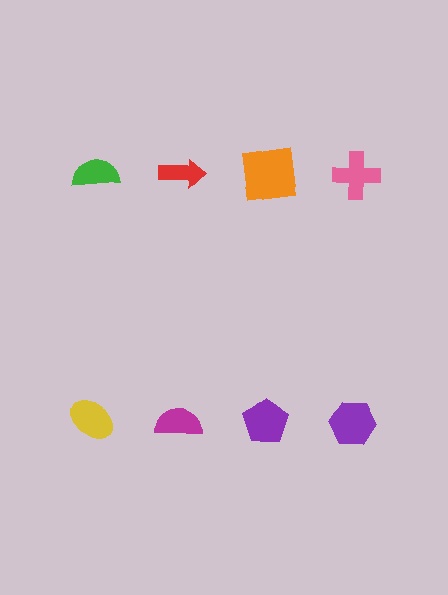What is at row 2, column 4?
A purple hexagon.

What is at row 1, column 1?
A green semicircle.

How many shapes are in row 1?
4 shapes.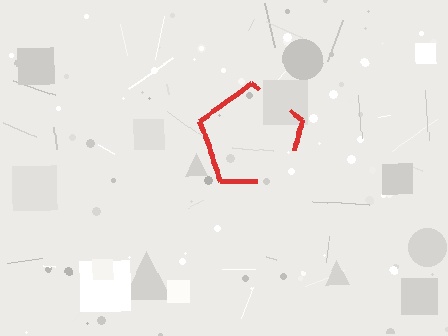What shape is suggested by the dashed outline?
The dashed outline suggests a pentagon.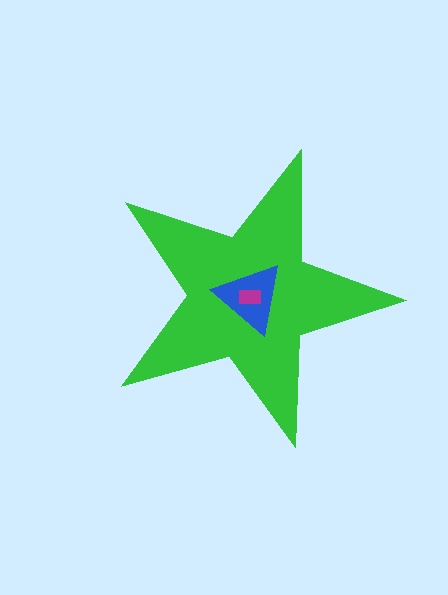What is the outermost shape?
The green star.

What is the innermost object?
The magenta rectangle.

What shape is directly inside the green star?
The blue triangle.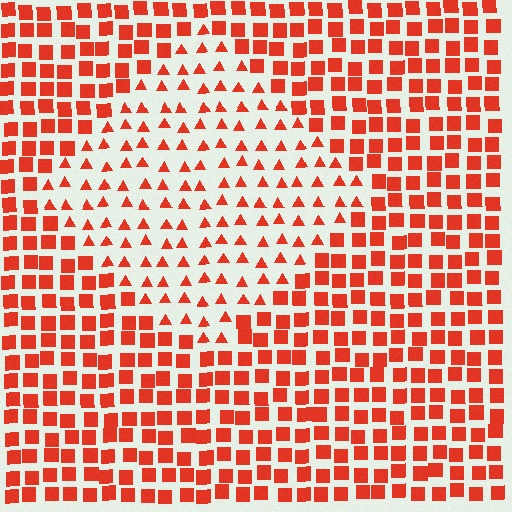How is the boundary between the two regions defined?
The boundary is defined by a change in element shape: triangles inside vs. squares outside. All elements share the same color and spacing.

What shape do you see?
I see a diamond.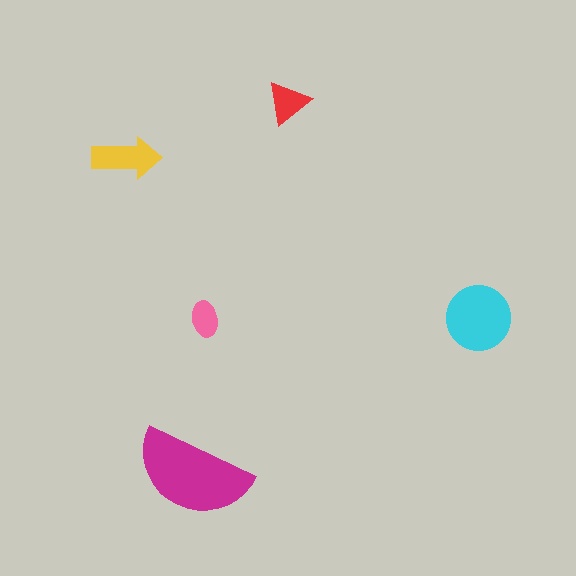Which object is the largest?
The magenta semicircle.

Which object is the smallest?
The pink ellipse.